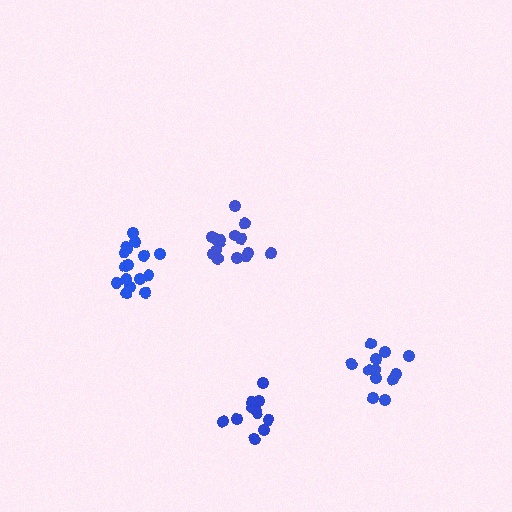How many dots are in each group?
Group 1: 12 dots, Group 2: 15 dots, Group 3: 16 dots, Group 4: 11 dots (54 total).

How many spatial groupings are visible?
There are 4 spatial groupings.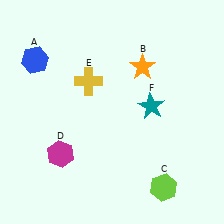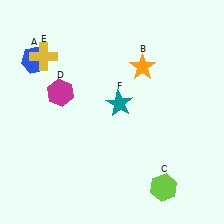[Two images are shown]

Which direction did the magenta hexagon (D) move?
The magenta hexagon (D) moved up.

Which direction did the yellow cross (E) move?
The yellow cross (E) moved left.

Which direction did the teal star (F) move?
The teal star (F) moved left.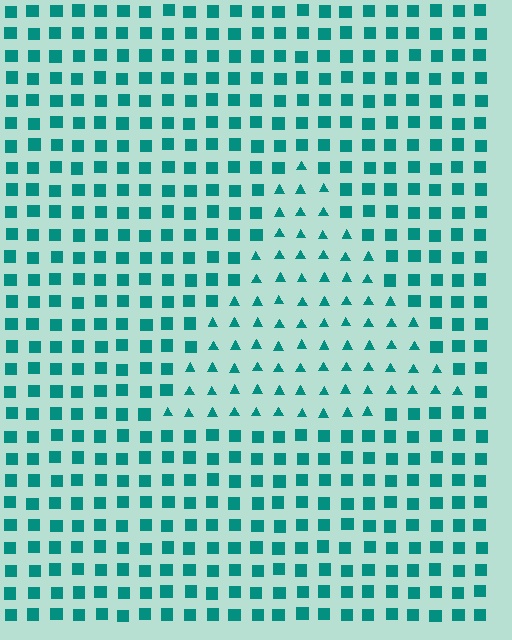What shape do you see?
I see a triangle.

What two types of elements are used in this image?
The image uses triangles inside the triangle region and squares outside it.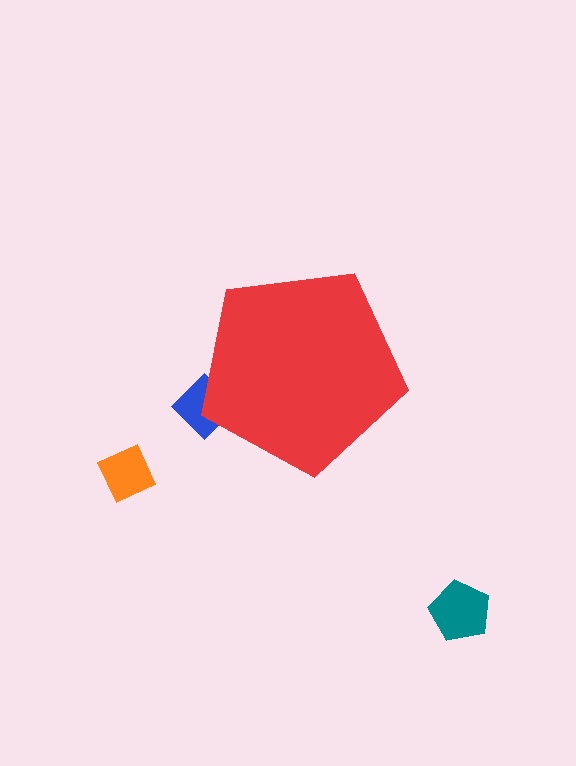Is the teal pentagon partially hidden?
No, the teal pentagon is fully visible.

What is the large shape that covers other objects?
A red pentagon.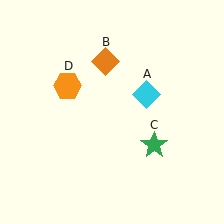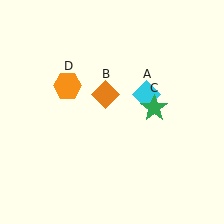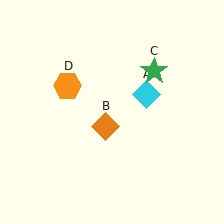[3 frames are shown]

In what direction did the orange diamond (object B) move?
The orange diamond (object B) moved down.